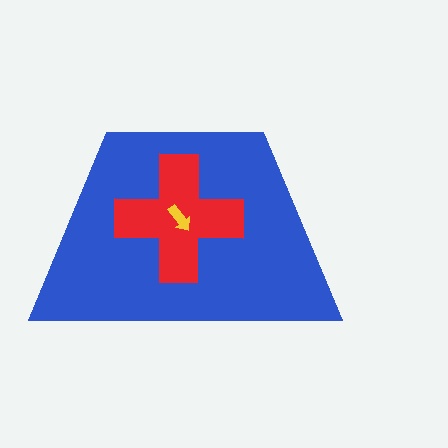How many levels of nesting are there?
3.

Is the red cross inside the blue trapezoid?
Yes.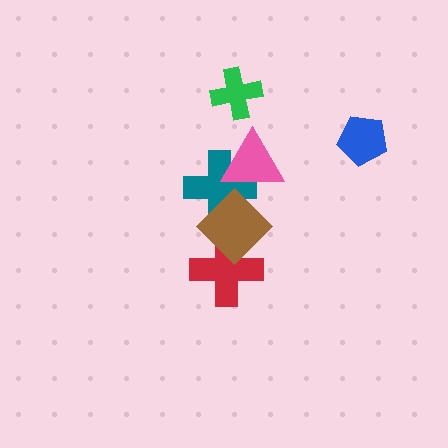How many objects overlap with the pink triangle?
2 objects overlap with the pink triangle.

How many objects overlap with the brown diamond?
3 objects overlap with the brown diamond.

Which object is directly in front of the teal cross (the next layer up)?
The brown diamond is directly in front of the teal cross.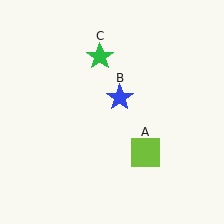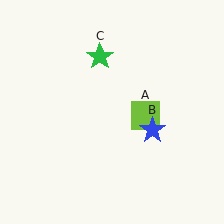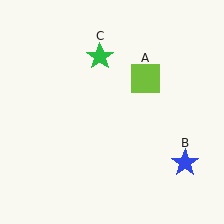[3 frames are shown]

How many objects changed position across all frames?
2 objects changed position: lime square (object A), blue star (object B).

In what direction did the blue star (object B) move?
The blue star (object B) moved down and to the right.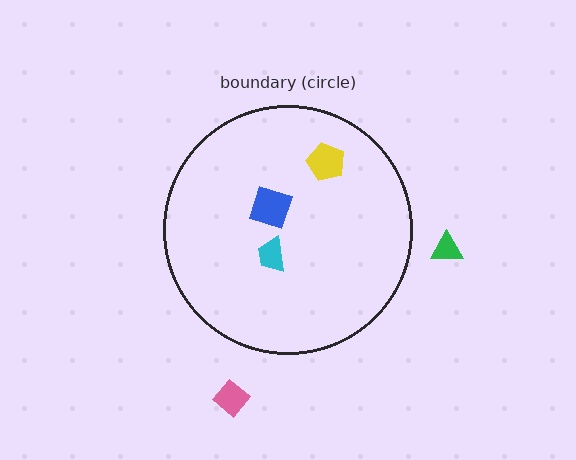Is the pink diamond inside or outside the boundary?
Outside.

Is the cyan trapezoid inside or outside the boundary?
Inside.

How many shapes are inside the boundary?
3 inside, 2 outside.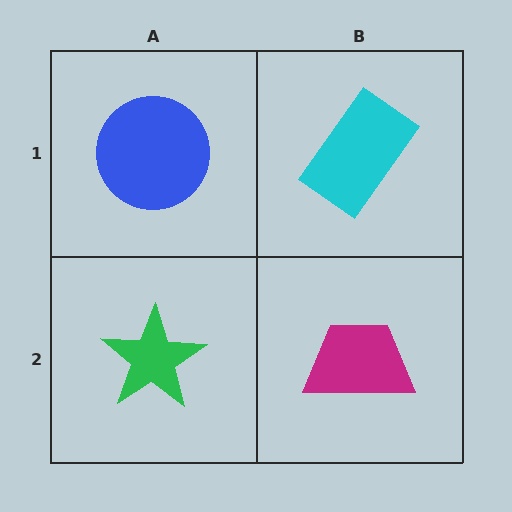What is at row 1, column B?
A cyan rectangle.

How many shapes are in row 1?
2 shapes.